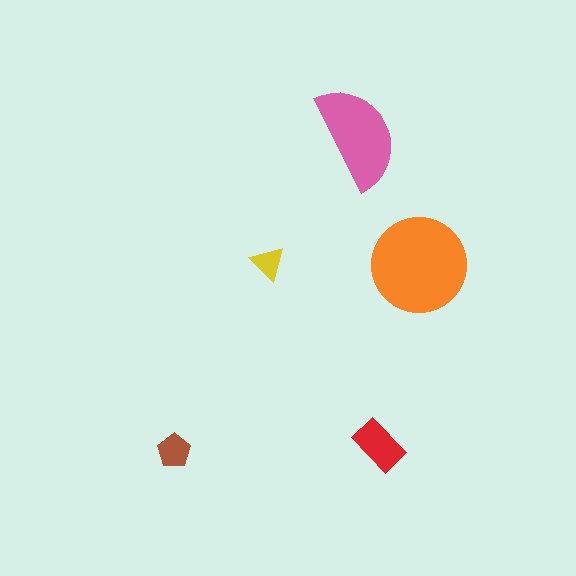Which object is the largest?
The orange circle.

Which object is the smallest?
The yellow triangle.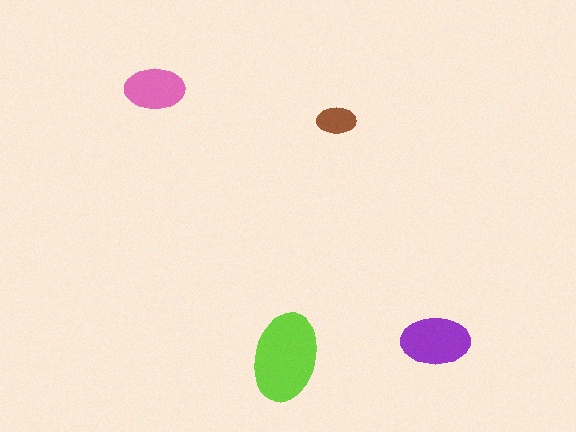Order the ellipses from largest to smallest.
the lime one, the purple one, the pink one, the brown one.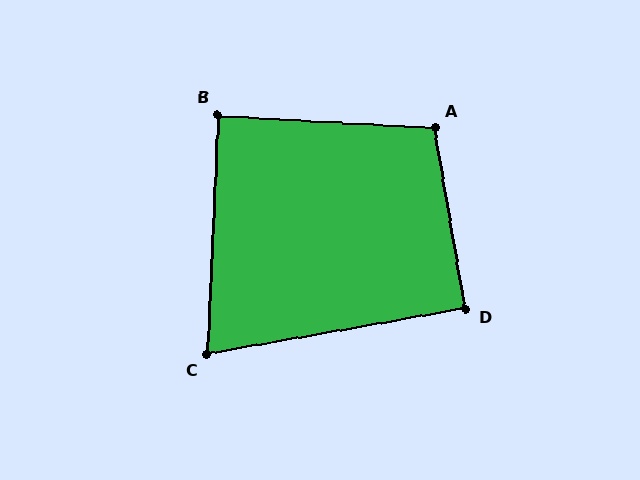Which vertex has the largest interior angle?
A, at approximately 103 degrees.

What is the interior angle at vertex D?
Approximately 91 degrees (approximately right).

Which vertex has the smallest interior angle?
C, at approximately 77 degrees.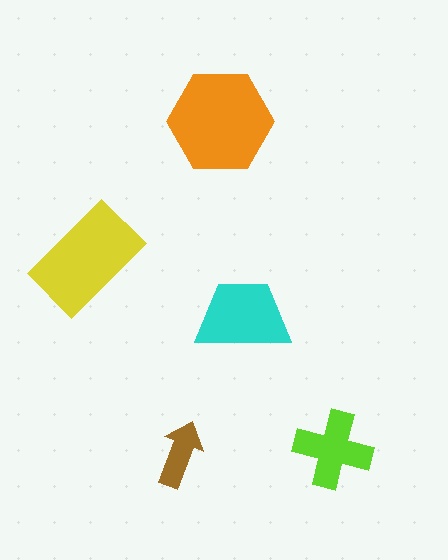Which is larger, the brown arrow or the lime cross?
The lime cross.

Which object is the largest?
The orange hexagon.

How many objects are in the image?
There are 5 objects in the image.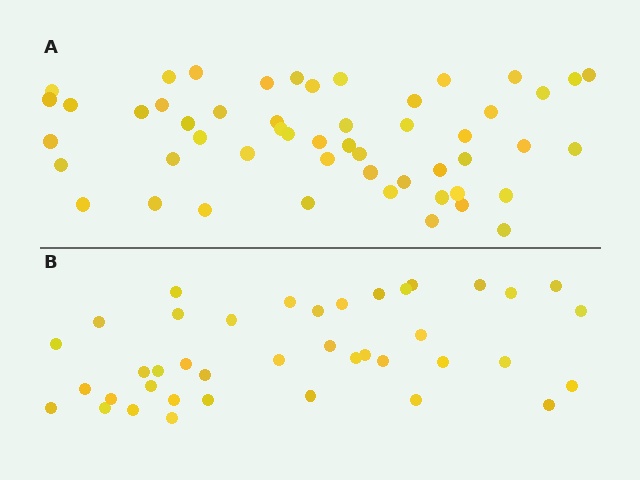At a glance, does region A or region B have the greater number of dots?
Region A (the top region) has more dots.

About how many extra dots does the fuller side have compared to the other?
Region A has roughly 12 or so more dots than region B.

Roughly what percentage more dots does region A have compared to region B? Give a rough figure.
About 30% more.